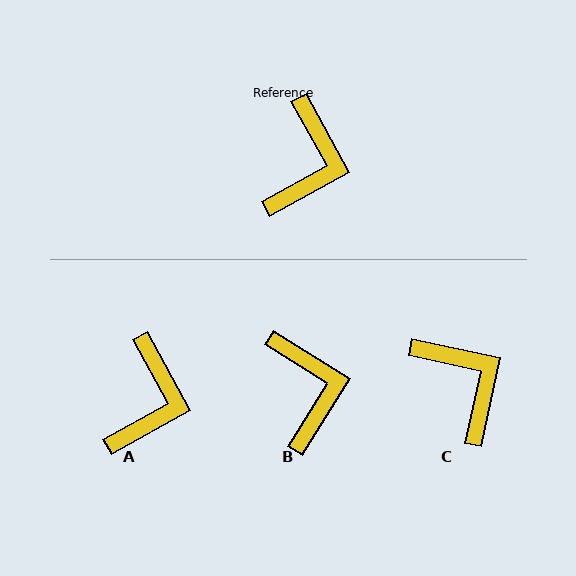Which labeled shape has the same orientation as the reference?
A.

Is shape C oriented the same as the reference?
No, it is off by about 49 degrees.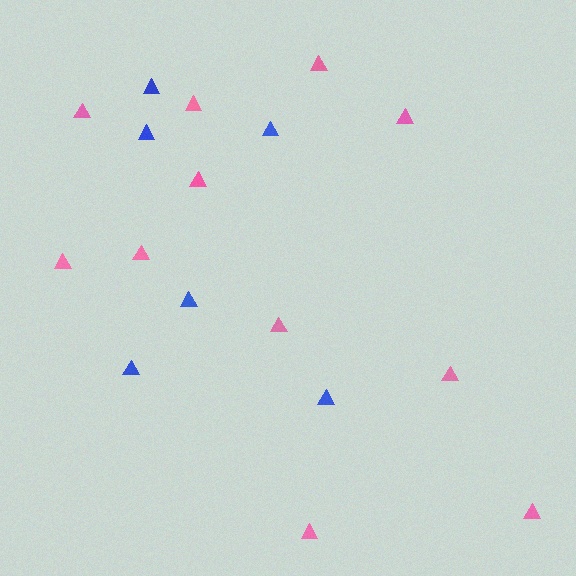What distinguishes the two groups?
There are 2 groups: one group of blue triangles (6) and one group of pink triangles (11).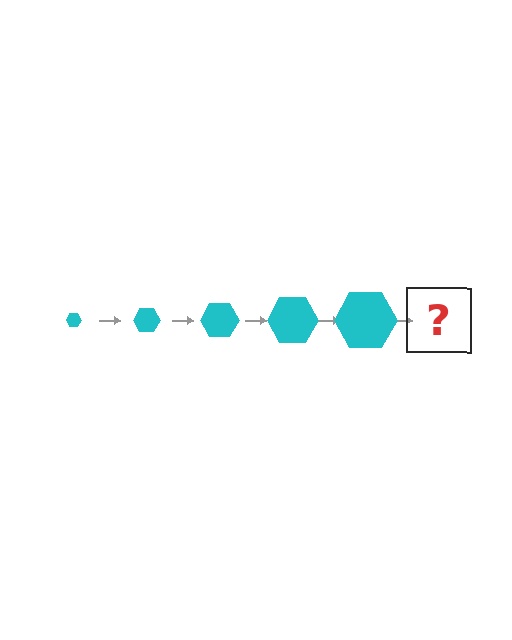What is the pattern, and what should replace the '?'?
The pattern is that the hexagon gets progressively larger each step. The '?' should be a cyan hexagon, larger than the previous one.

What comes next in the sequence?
The next element should be a cyan hexagon, larger than the previous one.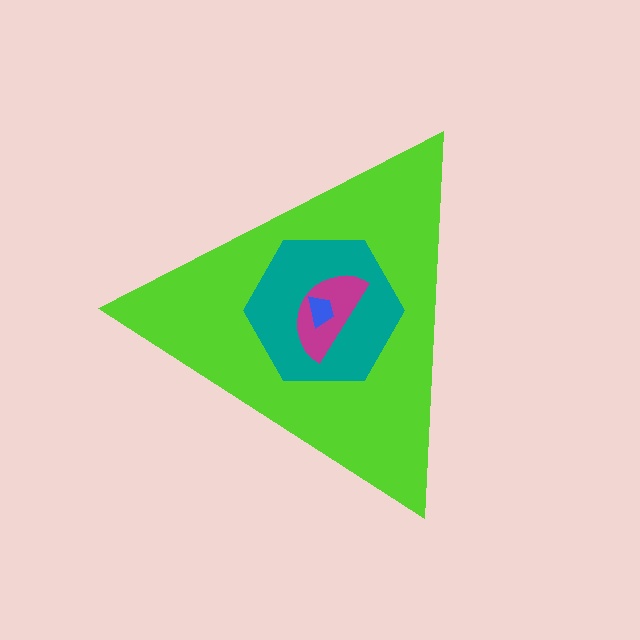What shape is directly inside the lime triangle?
The teal hexagon.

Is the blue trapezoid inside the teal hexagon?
Yes.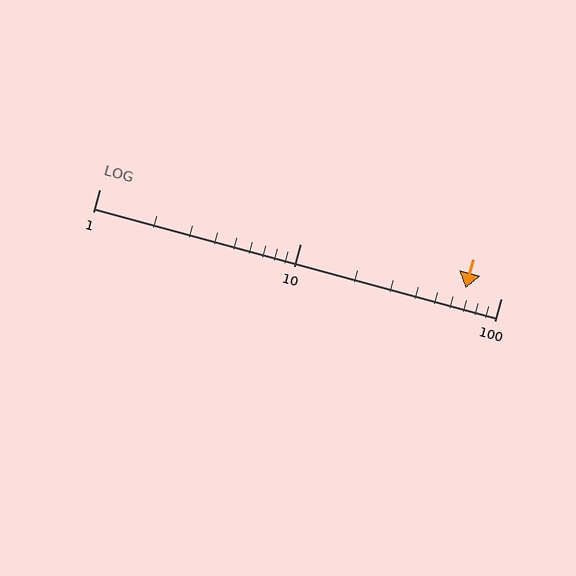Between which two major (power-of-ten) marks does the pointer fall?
The pointer is between 10 and 100.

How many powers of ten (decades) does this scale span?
The scale spans 2 decades, from 1 to 100.